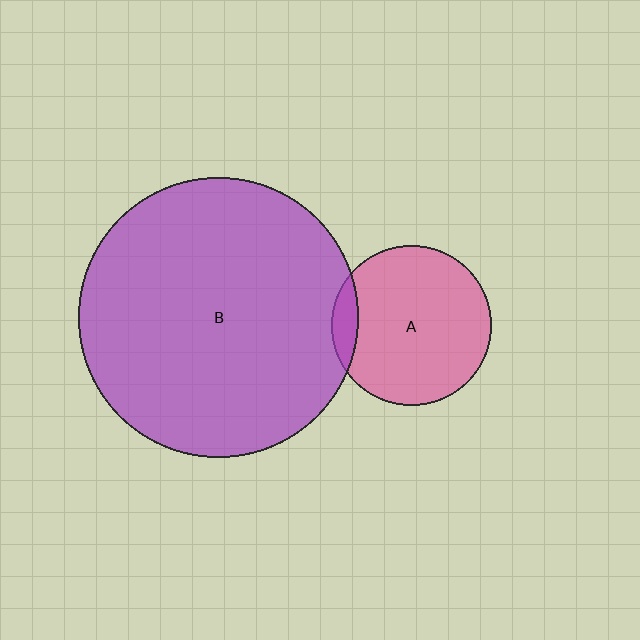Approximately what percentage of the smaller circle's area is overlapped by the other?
Approximately 10%.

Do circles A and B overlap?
Yes.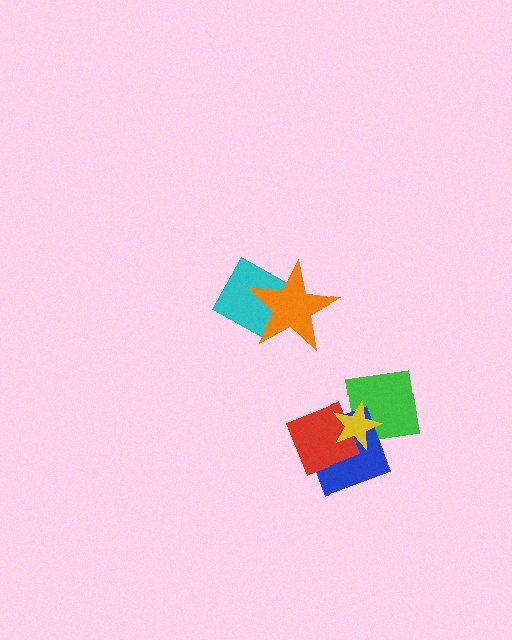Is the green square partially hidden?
Yes, it is partially covered by another shape.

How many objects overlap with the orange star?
1 object overlaps with the orange star.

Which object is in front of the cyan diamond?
The orange star is in front of the cyan diamond.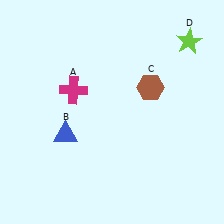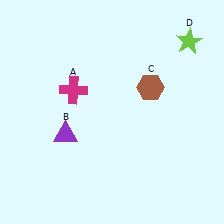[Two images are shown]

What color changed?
The triangle (B) changed from blue in Image 1 to purple in Image 2.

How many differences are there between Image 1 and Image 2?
There is 1 difference between the two images.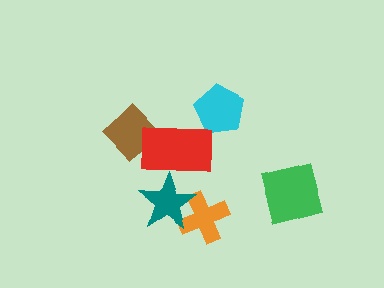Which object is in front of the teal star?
The red rectangle is in front of the teal star.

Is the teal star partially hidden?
Yes, it is partially covered by another shape.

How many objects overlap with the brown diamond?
1 object overlaps with the brown diamond.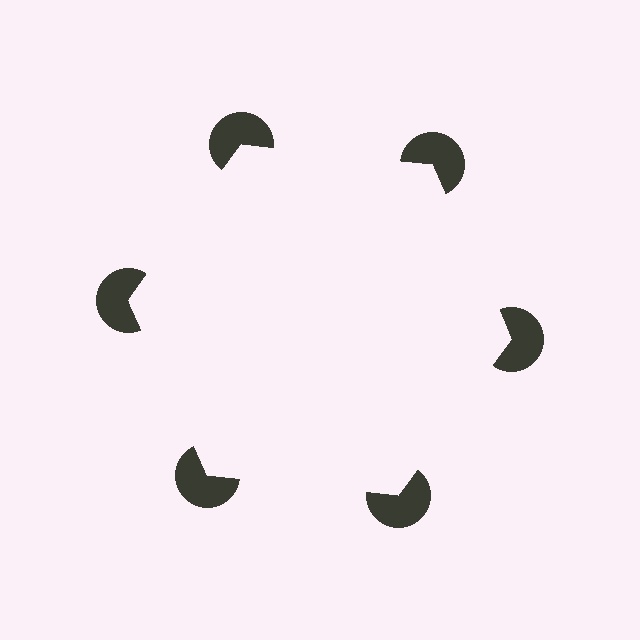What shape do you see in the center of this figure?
An illusory hexagon — its edges are inferred from the aligned wedge cuts in the pac-man discs, not physically drawn.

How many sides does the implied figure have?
6 sides.